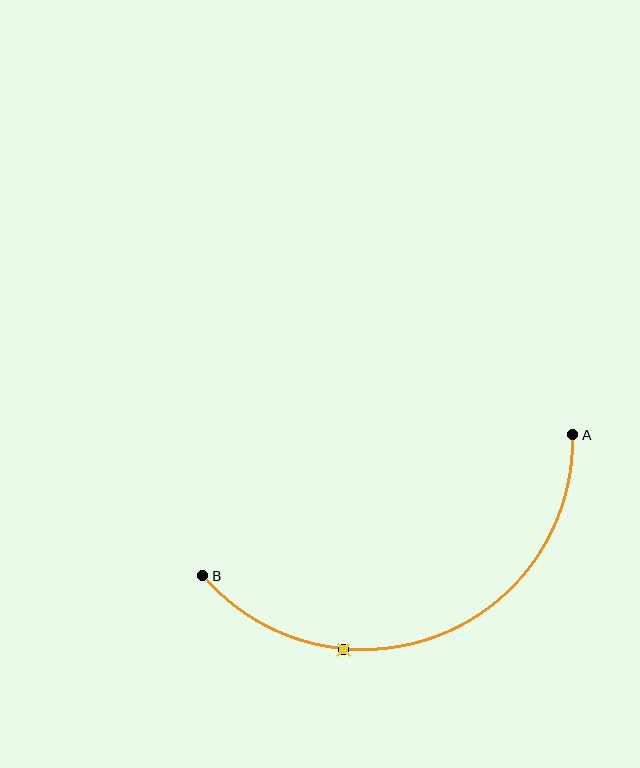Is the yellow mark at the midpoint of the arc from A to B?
No. The yellow mark lies on the arc but is closer to endpoint B. The arc midpoint would be at the point on the curve equidistant along the arc from both A and B.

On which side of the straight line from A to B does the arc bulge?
The arc bulges below the straight line connecting A and B.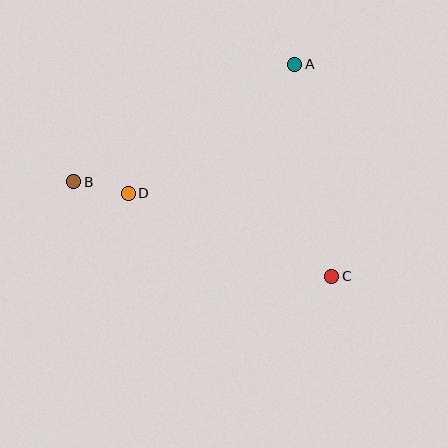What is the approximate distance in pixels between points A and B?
The distance between A and B is approximately 250 pixels.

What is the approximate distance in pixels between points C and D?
The distance between C and D is approximately 220 pixels.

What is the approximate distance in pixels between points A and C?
The distance between A and C is approximately 215 pixels.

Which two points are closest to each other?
Points B and D are closest to each other.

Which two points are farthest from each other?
Points B and C are farthest from each other.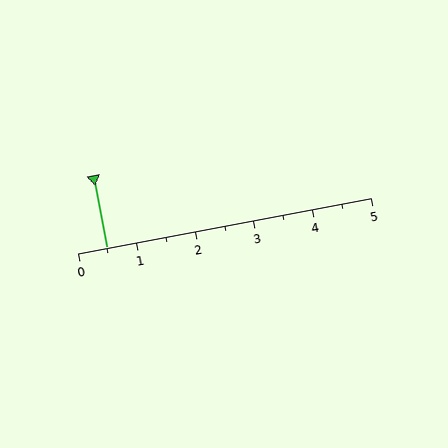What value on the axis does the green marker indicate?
The marker indicates approximately 0.5.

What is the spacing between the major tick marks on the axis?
The major ticks are spaced 1 apart.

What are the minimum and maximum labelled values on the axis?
The axis runs from 0 to 5.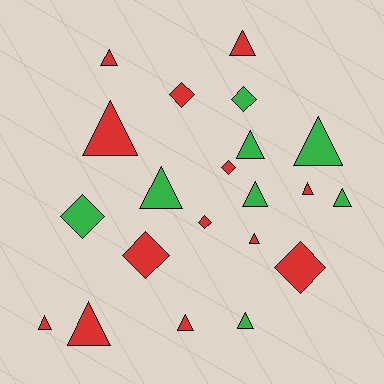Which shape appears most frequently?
Triangle, with 14 objects.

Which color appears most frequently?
Red, with 13 objects.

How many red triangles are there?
There are 8 red triangles.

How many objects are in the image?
There are 21 objects.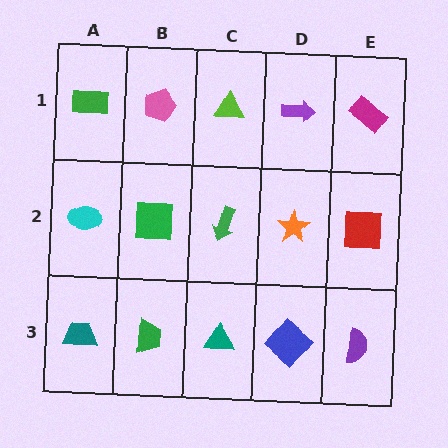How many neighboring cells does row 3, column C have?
3.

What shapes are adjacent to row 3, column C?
A green arrow (row 2, column C), a green trapezoid (row 3, column B), a blue diamond (row 3, column D).